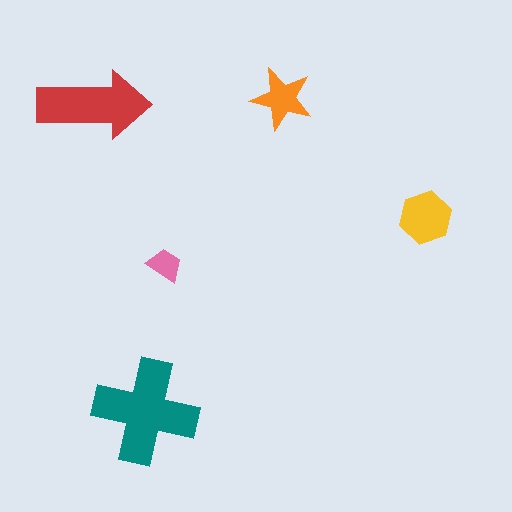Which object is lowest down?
The teal cross is bottommost.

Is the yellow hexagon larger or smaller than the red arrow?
Smaller.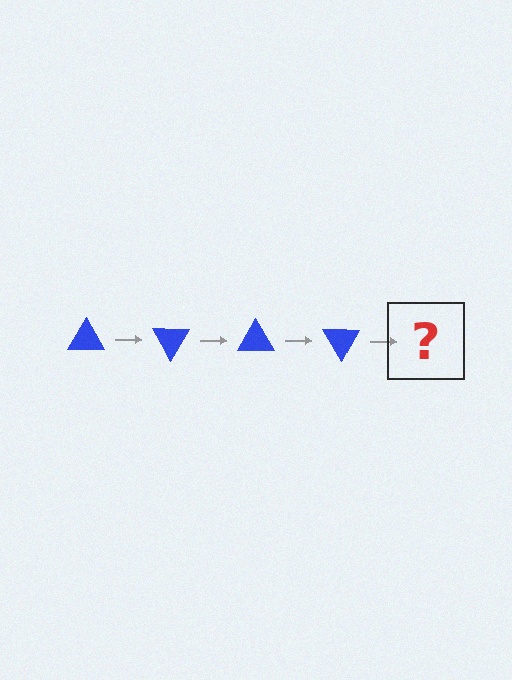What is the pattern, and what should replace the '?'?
The pattern is that the triangle rotates 60 degrees each step. The '?' should be a blue triangle rotated 240 degrees.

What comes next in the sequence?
The next element should be a blue triangle rotated 240 degrees.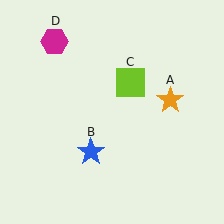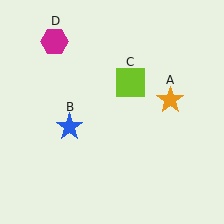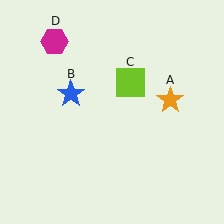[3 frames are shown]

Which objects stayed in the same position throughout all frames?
Orange star (object A) and lime square (object C) and magenta hexagon (object D) remained stationary.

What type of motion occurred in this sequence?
The blue star (object B) rotated clockwise around the center of the scene.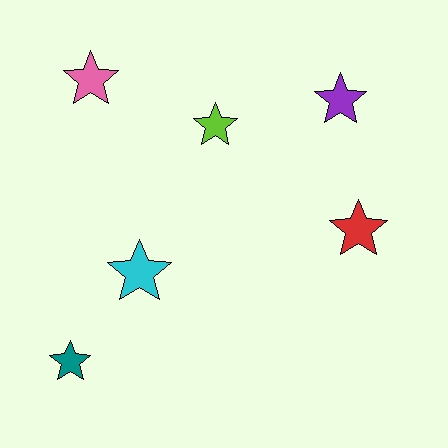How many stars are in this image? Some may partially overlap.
There are 6 stars.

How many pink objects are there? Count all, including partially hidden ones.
There is 1 pink object.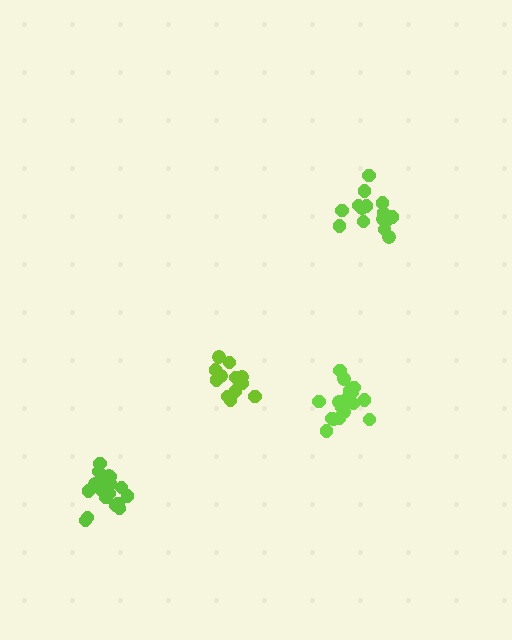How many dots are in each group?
Group 1: 13 dots, Group 2: 15 dots, Group 3: 17 dots, Group 4: 19 dots (64 total).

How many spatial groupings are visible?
There are 4 spatial groupings.